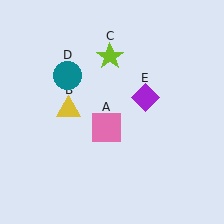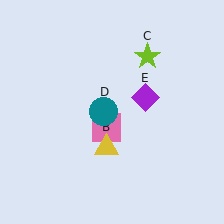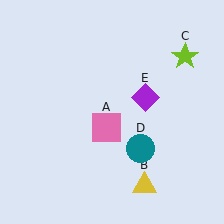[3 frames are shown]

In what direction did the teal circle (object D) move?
The teal circle (object D) moved down and to the right.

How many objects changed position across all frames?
3 objects changed position: yellow triangle (object B), lime star (object C), teal circle (object D).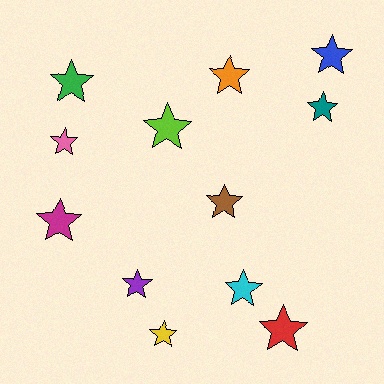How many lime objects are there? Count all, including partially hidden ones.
There is 1 lime object.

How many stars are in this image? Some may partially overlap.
There are 12 stars.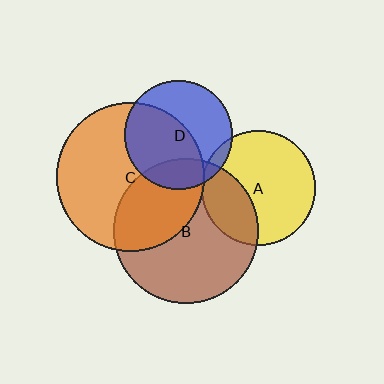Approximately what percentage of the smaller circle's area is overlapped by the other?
Approximately 55%.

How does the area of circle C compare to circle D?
Approximately 1.9 times.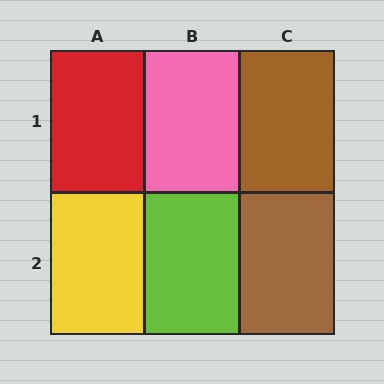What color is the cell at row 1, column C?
Brown.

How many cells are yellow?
1 cell is yellow.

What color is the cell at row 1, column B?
Pink.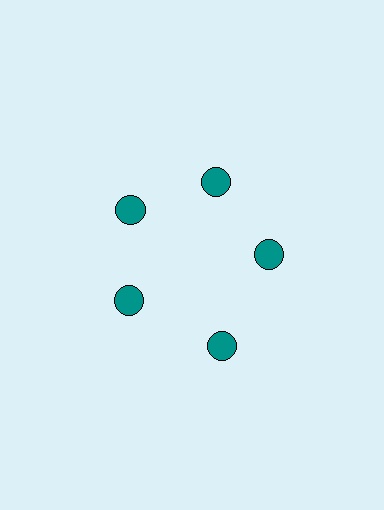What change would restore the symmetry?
The symmetry would be restored by moving it inward, back onto the ring so that all 5 circles sit at equal angles and equal distance from the center.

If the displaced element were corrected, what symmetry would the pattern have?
It would have 5-fold rotational symmetry — the pattern would map onto itself every 72 degrees.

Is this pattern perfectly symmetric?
No. The 5 teal circles are arranged in a ring, but one element near the 5 o'clock position is pushed outward from the center, breaking the 5-fold rotational symmetry.